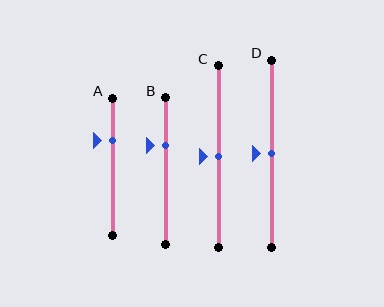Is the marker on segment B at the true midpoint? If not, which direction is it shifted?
No, the marker on segment B is shifted upward by about 18% of the segment length.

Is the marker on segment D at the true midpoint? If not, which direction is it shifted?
Yes, the marker on segment D is at the true midpoint.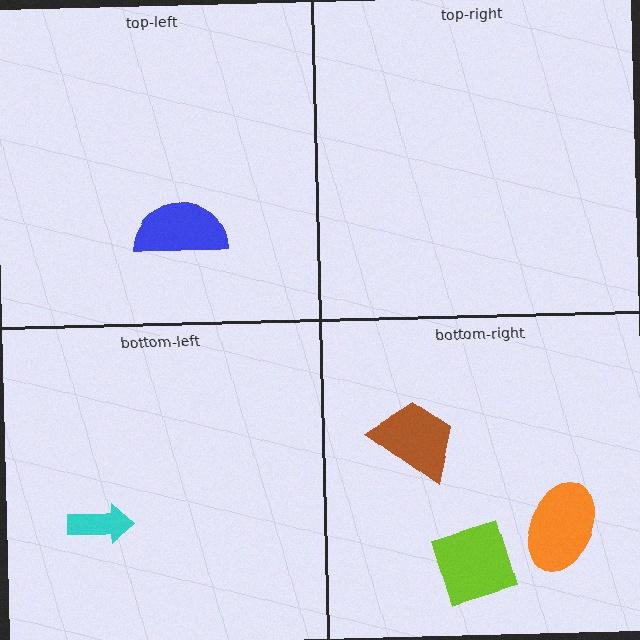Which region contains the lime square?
The bottom-right region.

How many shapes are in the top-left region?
1.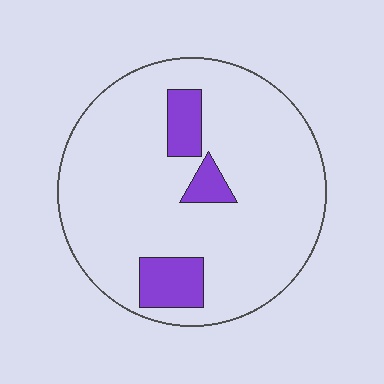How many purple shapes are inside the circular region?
3.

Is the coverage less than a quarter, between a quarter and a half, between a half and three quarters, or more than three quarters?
Less than a quarter.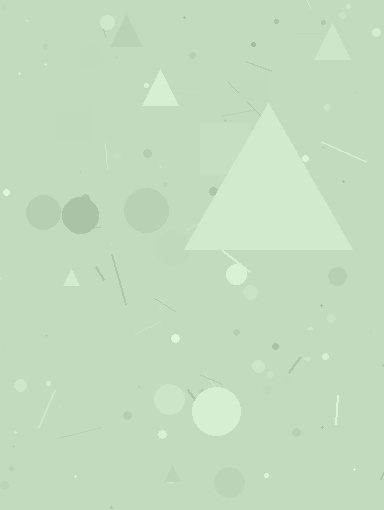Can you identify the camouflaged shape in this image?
The camouflaged shape is a triangle.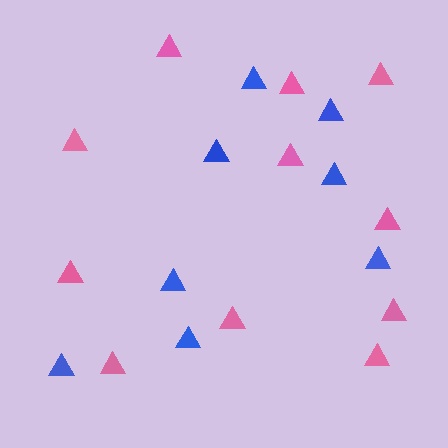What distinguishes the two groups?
There are 2 groups: one group of pink triangles (11) and one group of blue triangles (8).